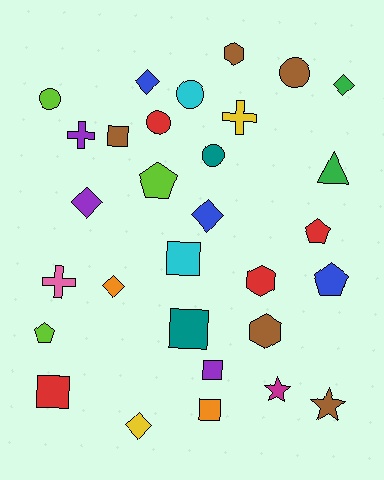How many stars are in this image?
There are 2 stars.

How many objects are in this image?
There are 30 objects.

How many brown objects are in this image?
There are 5 brown objects.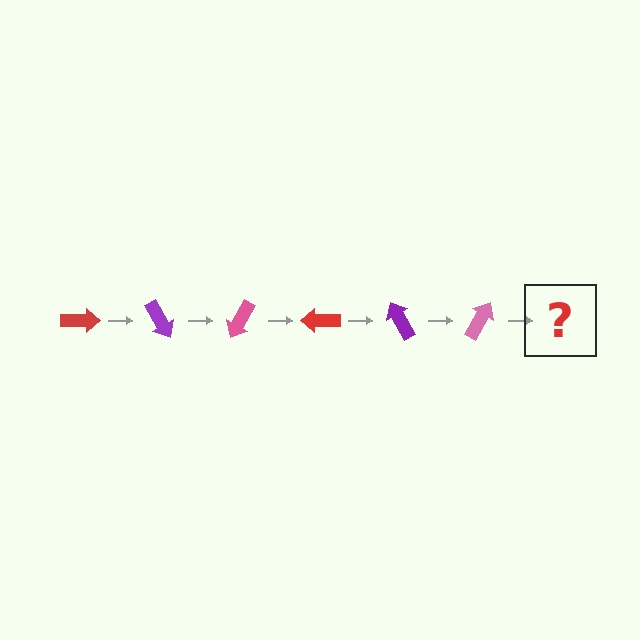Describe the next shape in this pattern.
It should be a red arrow, rotated 360 degrees from the start.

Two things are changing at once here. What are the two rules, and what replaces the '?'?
The two rules are that it rotates 60 degrees each step and the color cycles through red, purple, and pink. The '?' should be a red arrow, rotated 360 degrees from the start.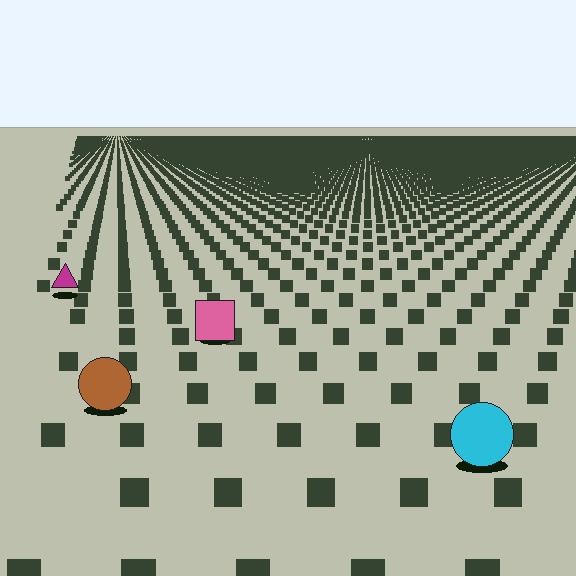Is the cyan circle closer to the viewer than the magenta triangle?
Yes. The cyan circle is closer — you can tell from the texture gradient: the ground texture is coarser near it.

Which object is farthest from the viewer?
The magenta triangle is farthest from the viewer. It appears smaller and the ground texture around it is denser.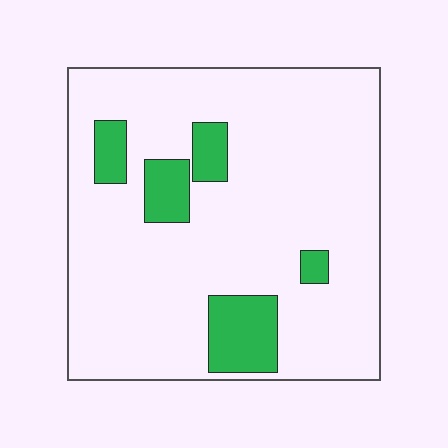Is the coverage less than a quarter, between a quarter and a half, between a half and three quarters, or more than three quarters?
Less than a quarter.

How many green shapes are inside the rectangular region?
5.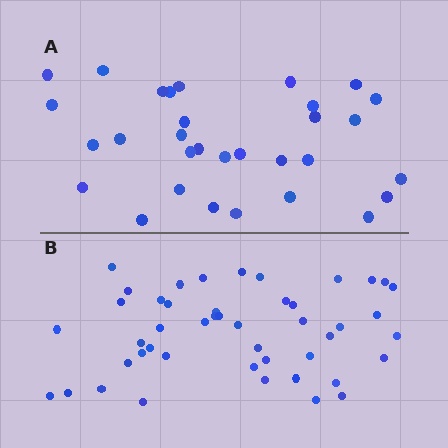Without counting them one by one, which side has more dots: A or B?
Region B (the bottom region) has more dots.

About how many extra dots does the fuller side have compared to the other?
Region B has approximately 15 more dots than region A.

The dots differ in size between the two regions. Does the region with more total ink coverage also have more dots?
No. Region A has more total ink coverage because its dots are larger, but region B actually contains more individual dots. Total area can be misleading — the number of items is what matters here.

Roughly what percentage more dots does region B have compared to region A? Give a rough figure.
About 50% more.